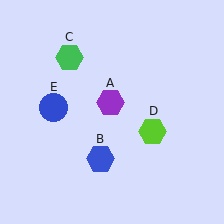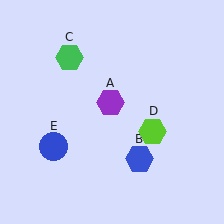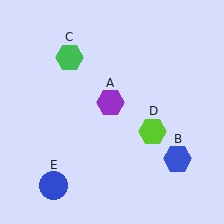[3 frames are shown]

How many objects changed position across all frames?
2 objects changed position: blue hexagon (object B), blue circle (object E).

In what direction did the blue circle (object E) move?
The blue circle (object E) moved down.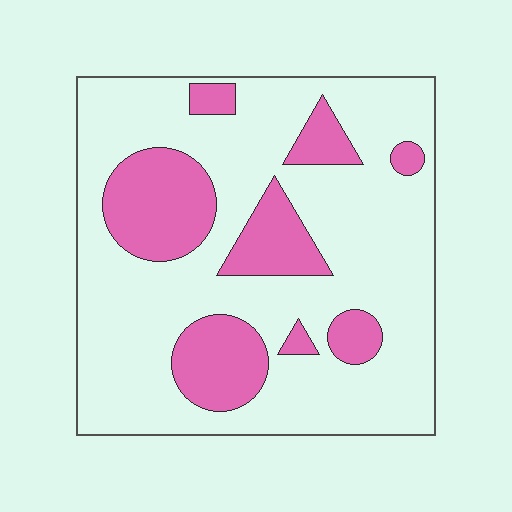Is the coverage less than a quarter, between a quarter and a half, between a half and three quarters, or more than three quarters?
Between a quarter and a half.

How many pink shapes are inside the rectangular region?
8.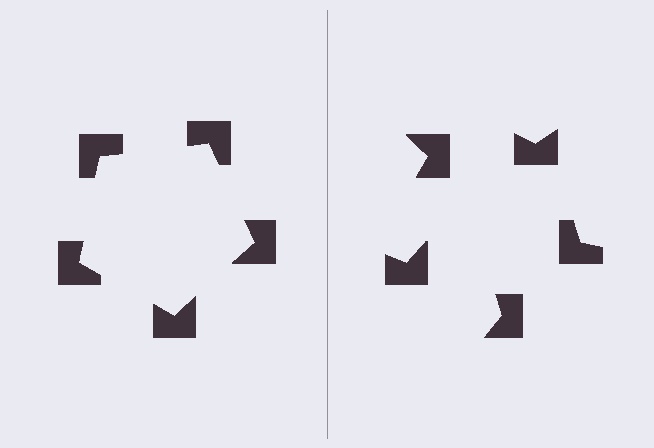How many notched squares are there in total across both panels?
10 — 5 on each side.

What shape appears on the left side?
An illusory pentagon.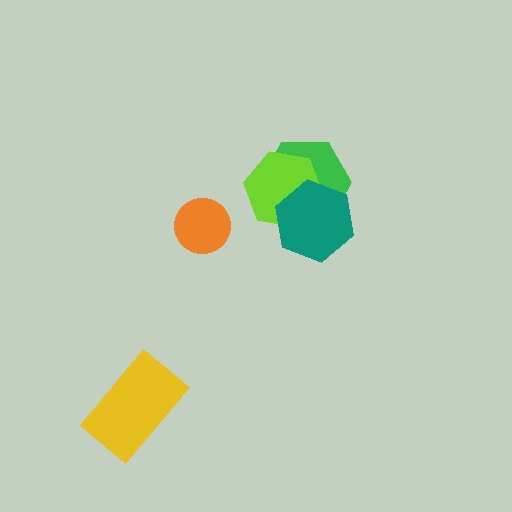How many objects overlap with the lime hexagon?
2 objects overlap with the lime hexagon.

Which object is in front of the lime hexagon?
The teal hexagon is in front of the lime hexagon.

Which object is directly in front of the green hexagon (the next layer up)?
The lime hexagon is directly in front of the green hexagon.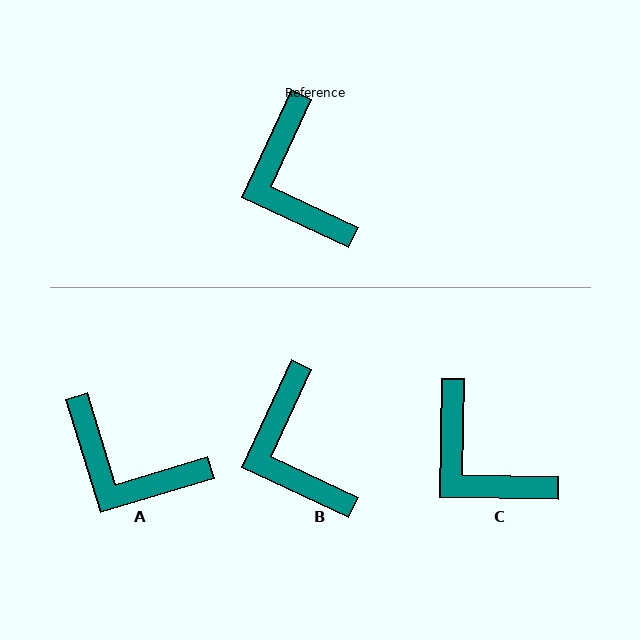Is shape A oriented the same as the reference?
No, it is off by about 42 degrees.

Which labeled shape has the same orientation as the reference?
B.